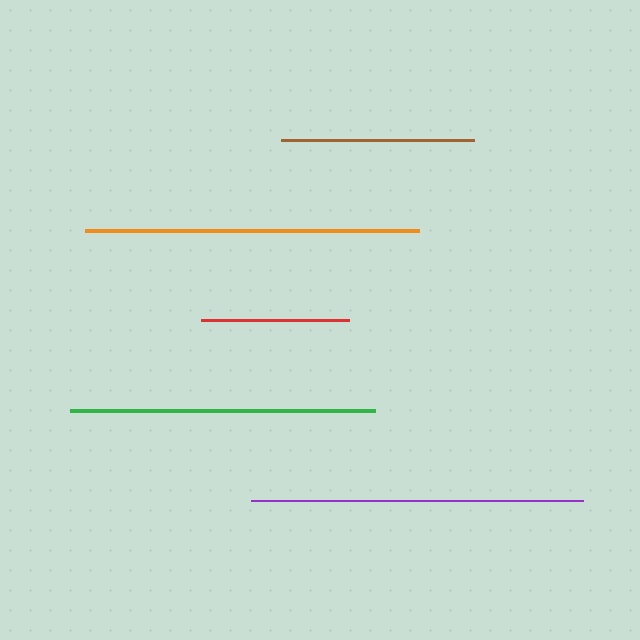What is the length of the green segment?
The green segment is approximately 306 pixels long.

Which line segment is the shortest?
The red line is the shortest at approximately 148 pixels.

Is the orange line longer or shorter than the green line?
The orange line is longer than the green line.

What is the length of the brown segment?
The brown segment is approximately 193 pixels long.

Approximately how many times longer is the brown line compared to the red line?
The brown line is approximately 1.3 times the length of the red line.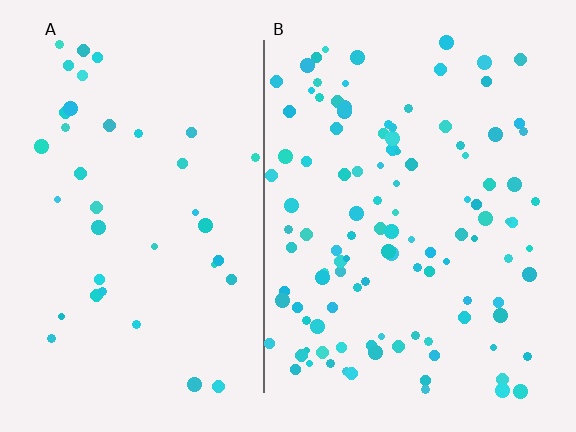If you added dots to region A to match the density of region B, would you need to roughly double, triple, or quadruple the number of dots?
Approximately triple.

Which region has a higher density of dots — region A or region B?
B (the right).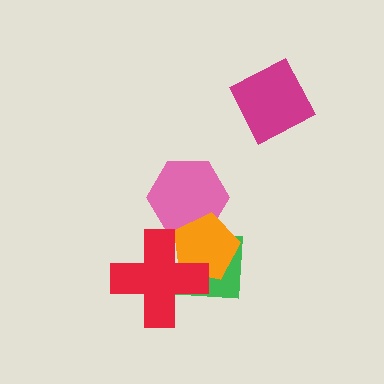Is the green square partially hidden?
Yes, it is partially covered by another shape.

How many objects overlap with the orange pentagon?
3 objects overlap with the orange pentagon.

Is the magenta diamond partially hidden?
No, no other shape covers it.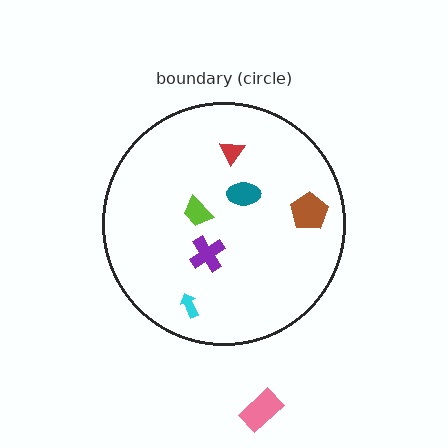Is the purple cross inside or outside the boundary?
Inside.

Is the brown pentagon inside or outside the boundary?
Inside.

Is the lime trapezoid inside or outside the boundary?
Inside.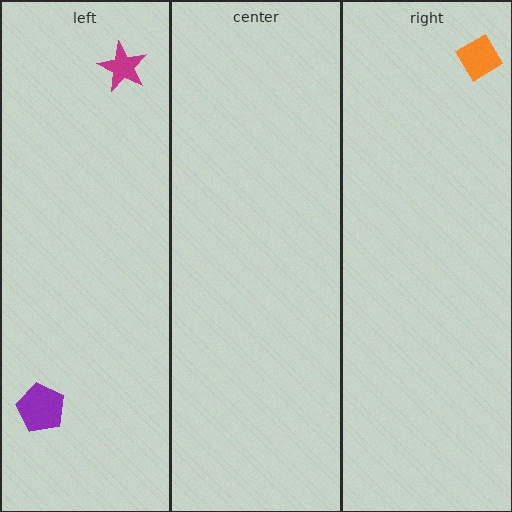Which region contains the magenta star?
The left region.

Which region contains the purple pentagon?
The left region.